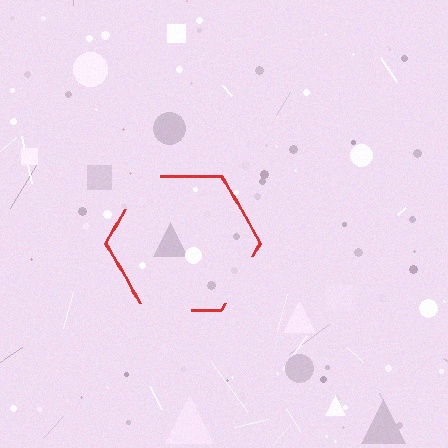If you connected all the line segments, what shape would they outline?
They would outline a hexagon.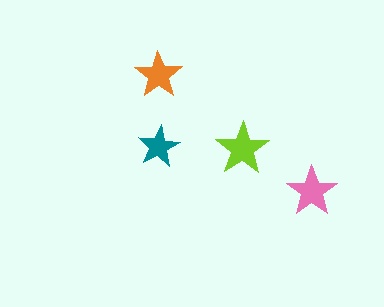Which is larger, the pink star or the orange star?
The pink one.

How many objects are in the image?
There are 4 objects in the image.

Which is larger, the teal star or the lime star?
The lime one.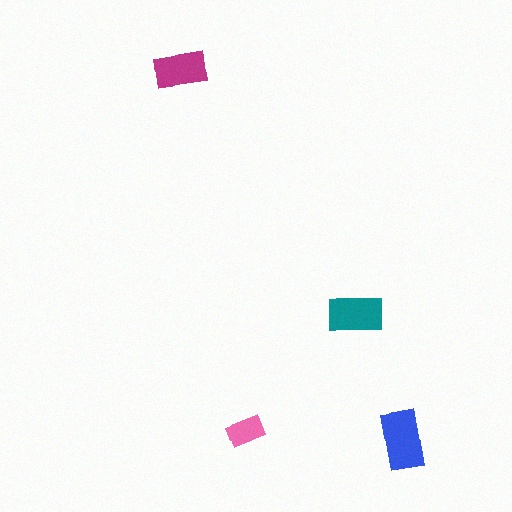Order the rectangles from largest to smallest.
the blue one, the teal one, the magenta one, the pink one.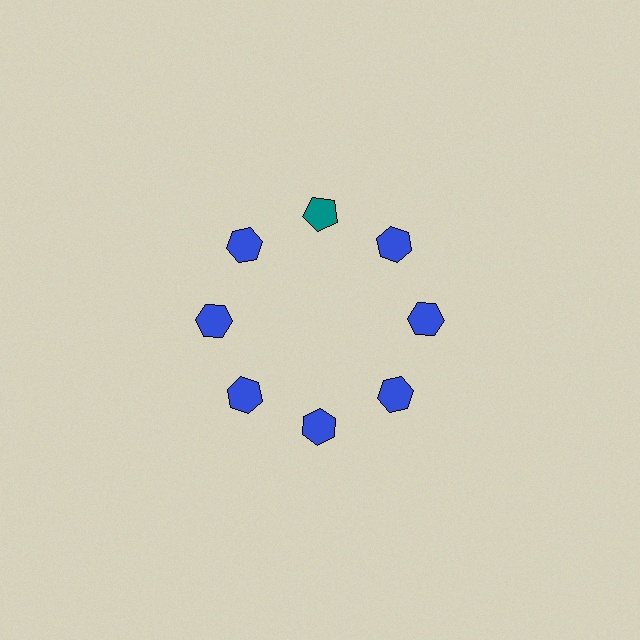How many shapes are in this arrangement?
There are 8 shapes arranged in a ring pattern.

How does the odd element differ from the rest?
It differs in both color (teal instead of blue) and shape (pentagon instead of hexagon).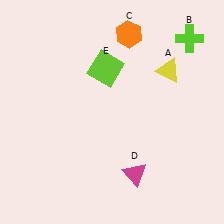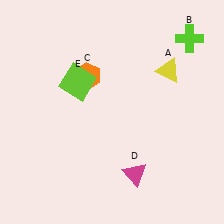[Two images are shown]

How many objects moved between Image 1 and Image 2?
2 objects moved between the two images.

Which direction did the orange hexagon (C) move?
The orange hexagon (C) moved down.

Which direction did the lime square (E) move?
The lime square (E) moved left.